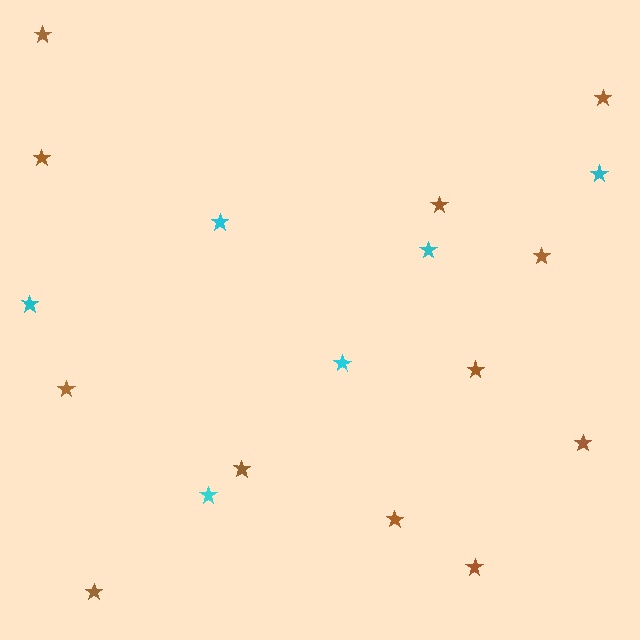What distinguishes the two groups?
There are 2 groups: one group of cyan stars (6) and one group of brown stars (12).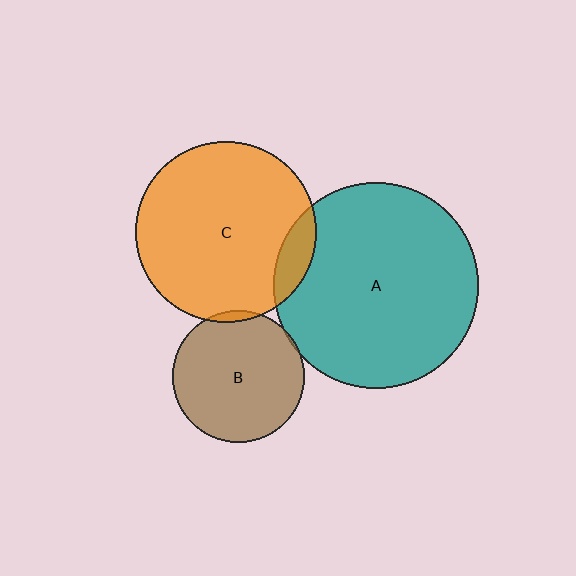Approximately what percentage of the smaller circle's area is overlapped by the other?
Approximately 10%.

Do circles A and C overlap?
Yes.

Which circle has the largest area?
Circle A (teal).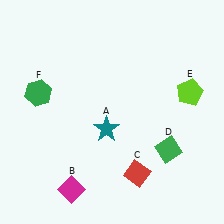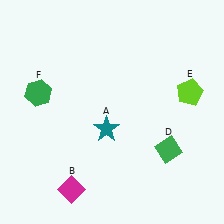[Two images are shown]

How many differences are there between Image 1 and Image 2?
There is 1 difference between the two images.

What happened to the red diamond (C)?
The red diamond (C) was removed in Image 2. It was in the bottom-right area of Image 1.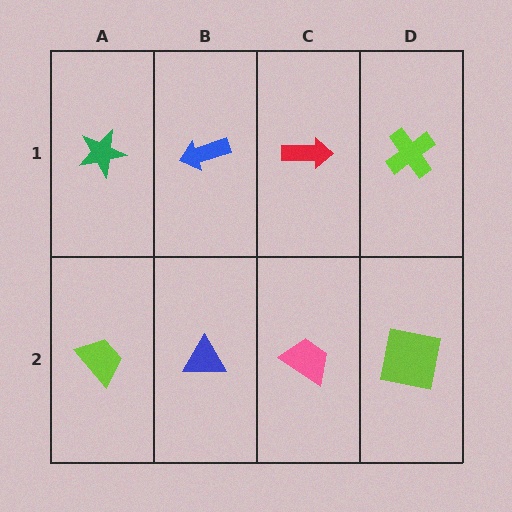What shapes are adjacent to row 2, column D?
A lime cross (row 1, column D), a pink trapezoid (row 2, column C).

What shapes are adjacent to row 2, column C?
A red arrow (row 1, column C), a blue triangle (row 2, column B), a lime square (row 2, column D).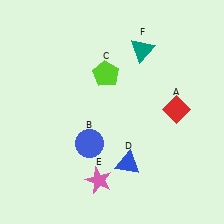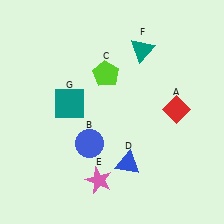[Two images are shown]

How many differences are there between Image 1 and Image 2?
There is 1 difference between the two images.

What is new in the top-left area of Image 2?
A teal square (G) was added in the top-left area of Image 2.